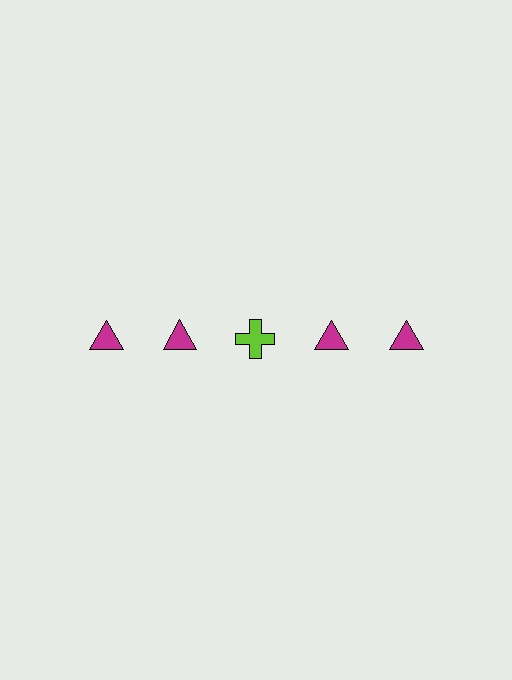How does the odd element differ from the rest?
It differs in both color (lime instead of magenta) and shape (cross instead of triangle).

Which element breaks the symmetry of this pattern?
The lime cross in the top row, center column breaks the symmetry. All other shapes are magenta triangles.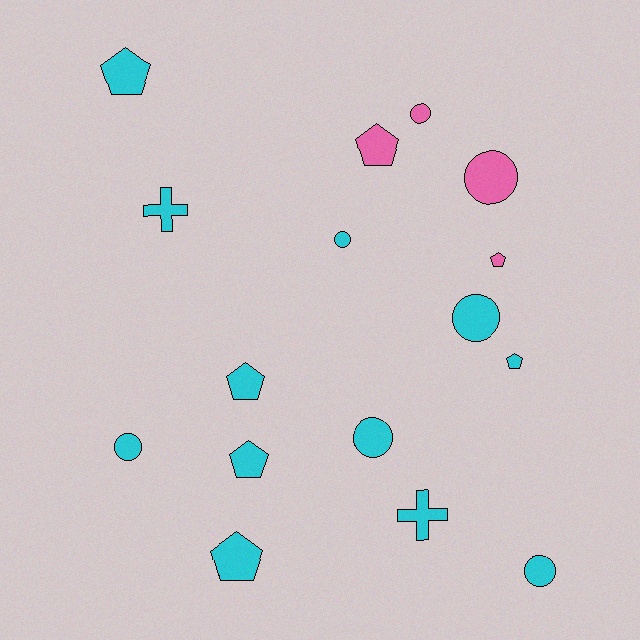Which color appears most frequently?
Cyan, with 12 objects.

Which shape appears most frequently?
Pentagon, with 7 objects.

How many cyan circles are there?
There are 5 cyan circles.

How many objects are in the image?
There are 16 objects.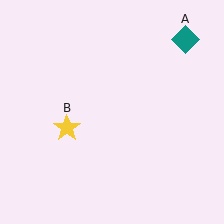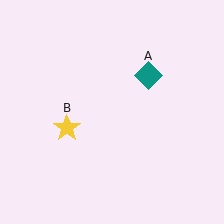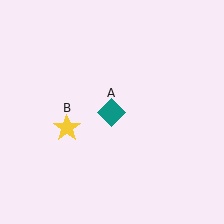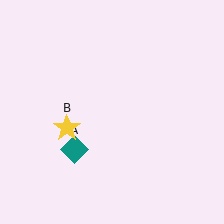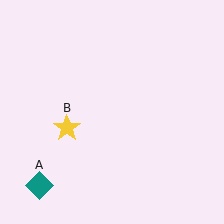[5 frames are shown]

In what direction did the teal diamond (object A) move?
The teal diamond (object A) moved down and to the left.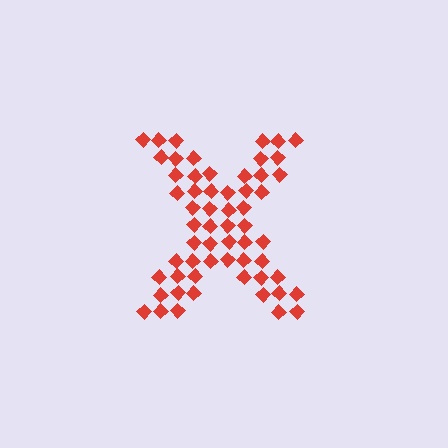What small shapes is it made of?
It is made of small diamonds.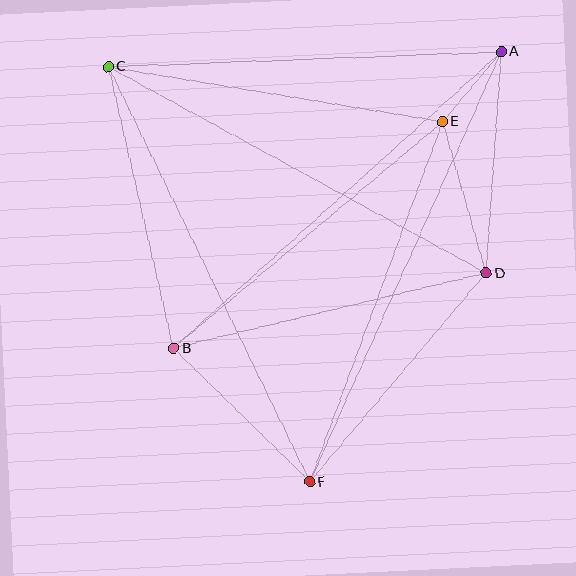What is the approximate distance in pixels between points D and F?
The distance between D and F is approximately 273 pixels.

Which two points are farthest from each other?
Points A and F are farthest from each other.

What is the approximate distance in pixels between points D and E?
The distance between D and E is approximately 158 pixels.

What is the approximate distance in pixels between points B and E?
The distance between B and E is approximately 352 pixels.